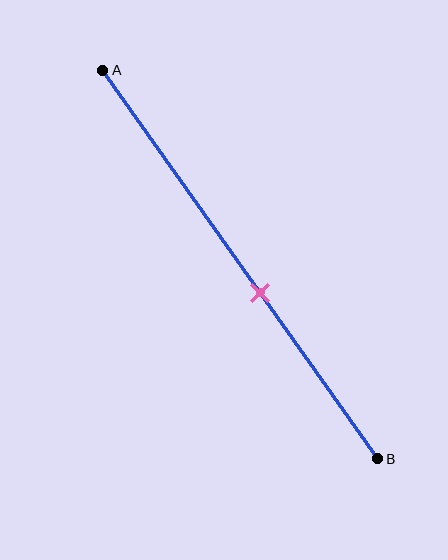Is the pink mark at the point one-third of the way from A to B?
No, the mark is at about 55% from A, not at the 33% one-third point.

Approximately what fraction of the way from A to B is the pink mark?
The pink mark is approximately 55% of the way from A to B.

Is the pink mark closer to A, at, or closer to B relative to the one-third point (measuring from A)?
The pink mark is closer to point B than the one-third point of segment AB.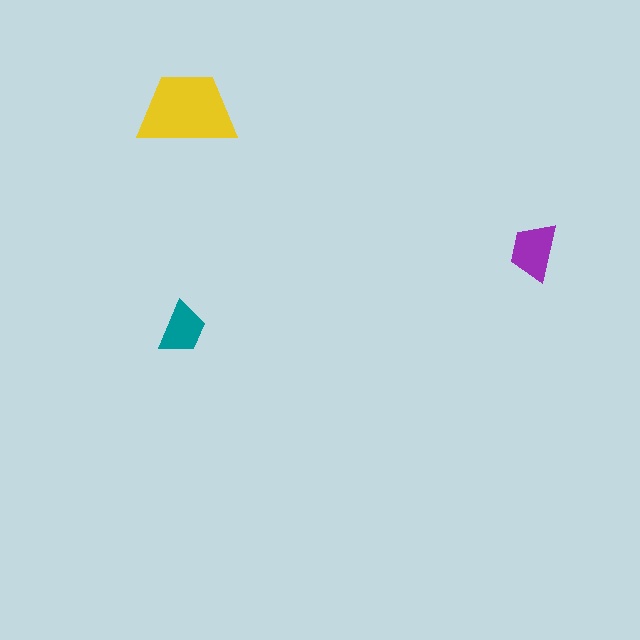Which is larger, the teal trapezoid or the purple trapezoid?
The purple one.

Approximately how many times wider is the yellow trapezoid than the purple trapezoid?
About 1.5 times wider.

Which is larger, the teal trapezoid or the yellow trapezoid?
The yellow one.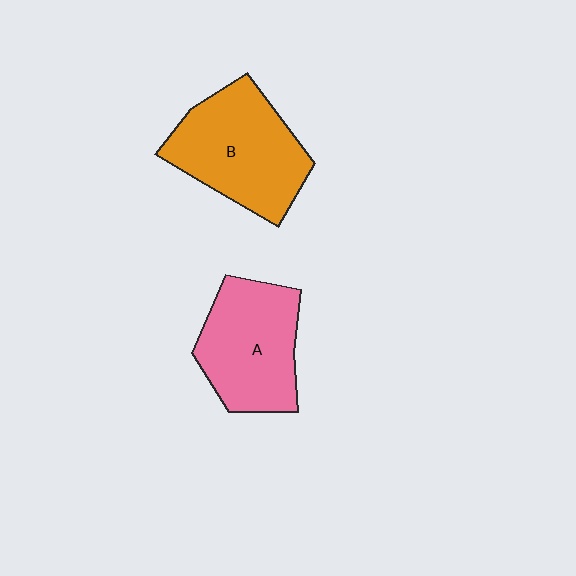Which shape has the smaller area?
Shape A (pink).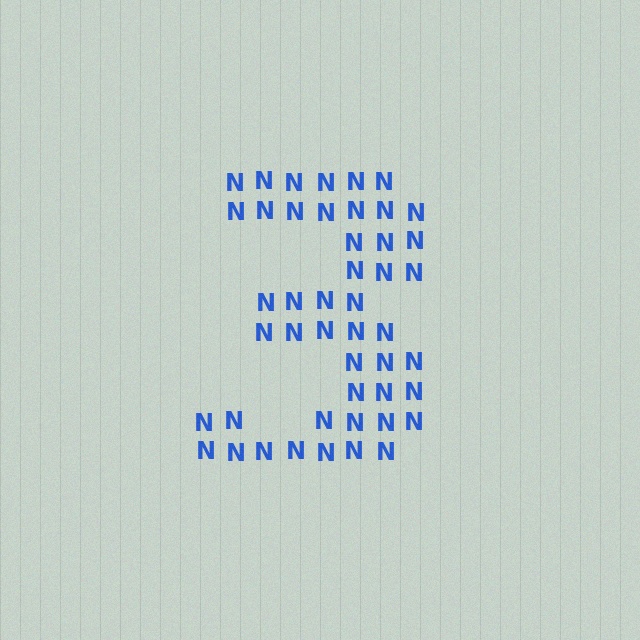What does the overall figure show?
The overall figure shows the digit 3.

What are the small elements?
The small elements are letter N's.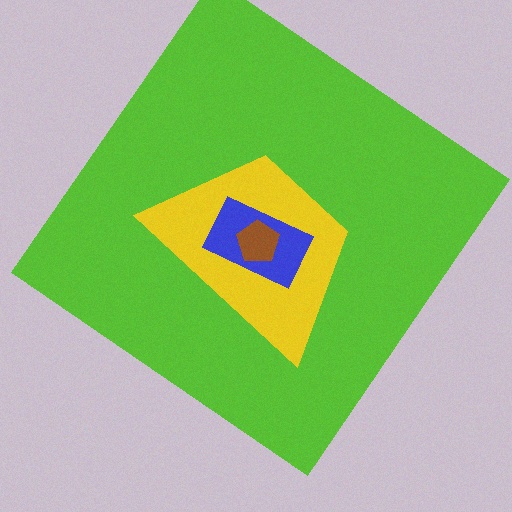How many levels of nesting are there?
4.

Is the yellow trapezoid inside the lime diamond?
Yes.